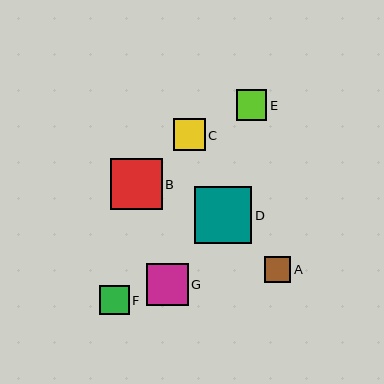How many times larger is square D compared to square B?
Square D is approximately 1.1 times the size of square B.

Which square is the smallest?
Square A is the smallest with a size of approximately 26 pixels.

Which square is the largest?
Square D is the largest with a size of approximately 57 pixels.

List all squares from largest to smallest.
From largest to smallest: D, B, G, C, E, F, A.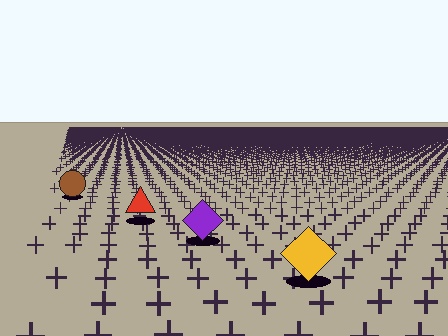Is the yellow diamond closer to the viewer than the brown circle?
Yes. The yellow diamond is closer — you can tell from the texture gradient: the ground texture is coarser near it.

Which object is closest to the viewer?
The yellow diamond is closest. The texture marks near it are larger and more spread out.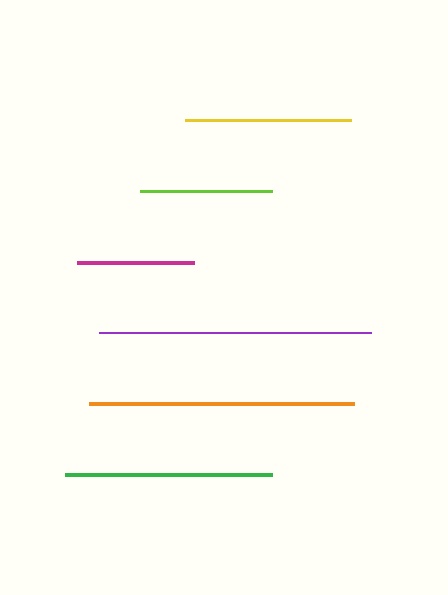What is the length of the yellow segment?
The yellow segment is approximately 166 pixels long.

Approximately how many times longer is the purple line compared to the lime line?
The purple line is approximately 2.1 times the length of the lime line.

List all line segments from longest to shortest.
From longest to shortest: purple, orange, green, yellow, lime, magenta.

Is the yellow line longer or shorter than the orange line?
The orange line is longer than the yellow line.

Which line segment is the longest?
The purple line is the longest at approximately 272 pixels.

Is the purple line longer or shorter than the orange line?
The purple line is longer than the orange line.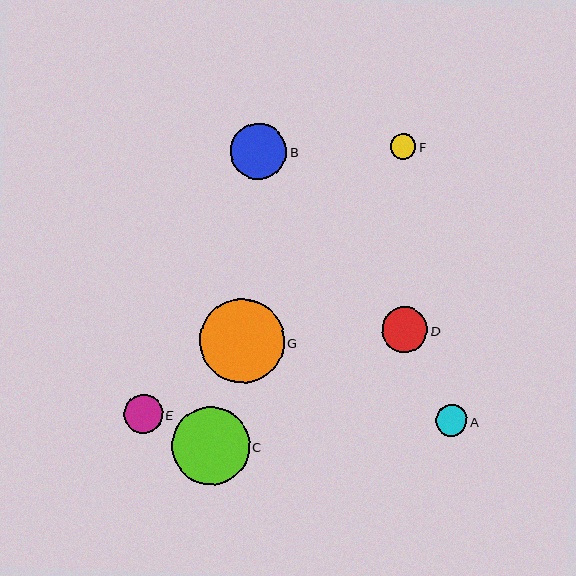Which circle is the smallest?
Circle F is the smallest with a size of approximately 26 pixels.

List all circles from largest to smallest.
From largest to smallest: G, C, B, D, E, A, F.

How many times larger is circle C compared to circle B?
Circle C is approximately 1.4 times the size of circle B.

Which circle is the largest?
Circle G is the largest with a size of approximately 85 pixels.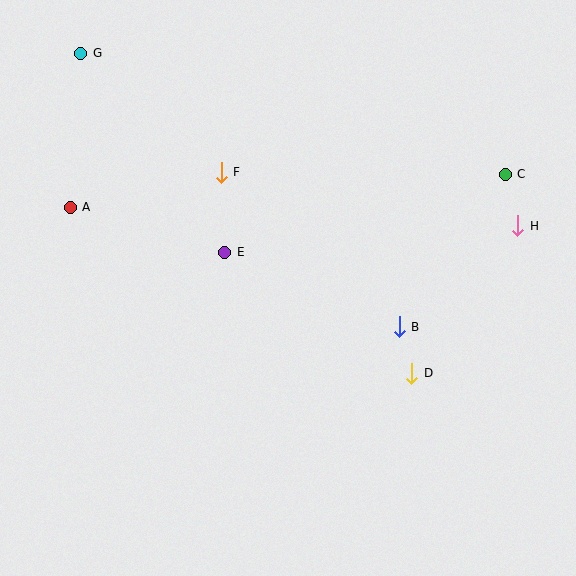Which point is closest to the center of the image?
Point E at (225, 252) is closest to the center.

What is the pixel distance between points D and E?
The distance between D and E is 223 pixels.